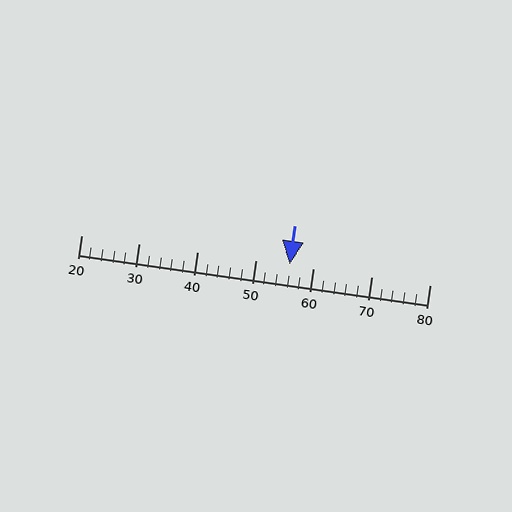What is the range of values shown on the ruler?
The ruler shows values from 20 to 80.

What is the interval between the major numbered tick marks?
The major tick marks are spaced 10 units apart.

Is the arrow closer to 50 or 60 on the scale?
The arrow is closer to 60.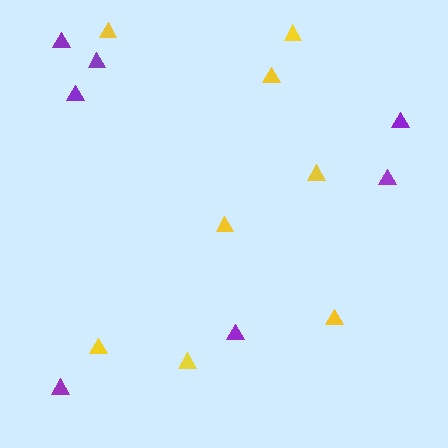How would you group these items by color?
There are 2 groups: one group of purple triangles (7) and one group of yellow triangles (8).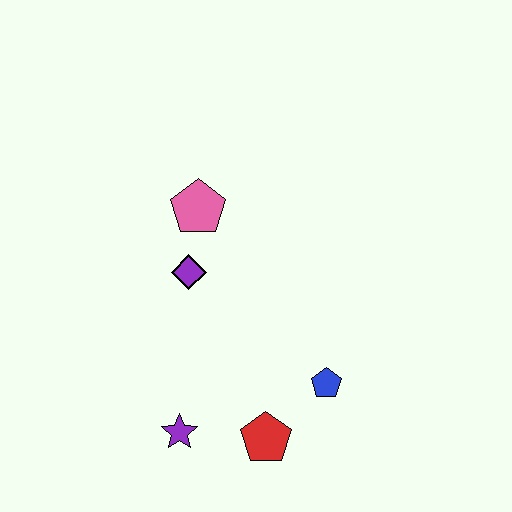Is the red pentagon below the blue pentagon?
Yes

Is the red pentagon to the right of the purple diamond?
Yes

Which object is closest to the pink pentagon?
The purple diamond is closest to the pink pentagon.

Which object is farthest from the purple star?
The pink pentagon is farthest from the purple star.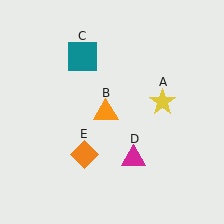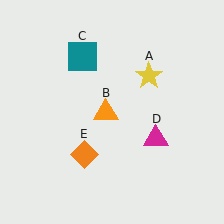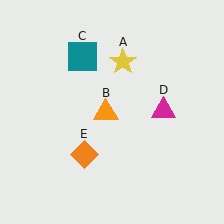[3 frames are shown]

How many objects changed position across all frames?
2 objects changed position: yellow star (object A), magenta triangle (object D).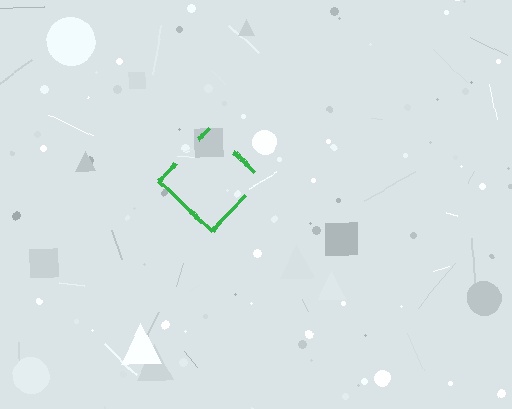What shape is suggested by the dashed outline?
The dashed outline suggests a diamond.